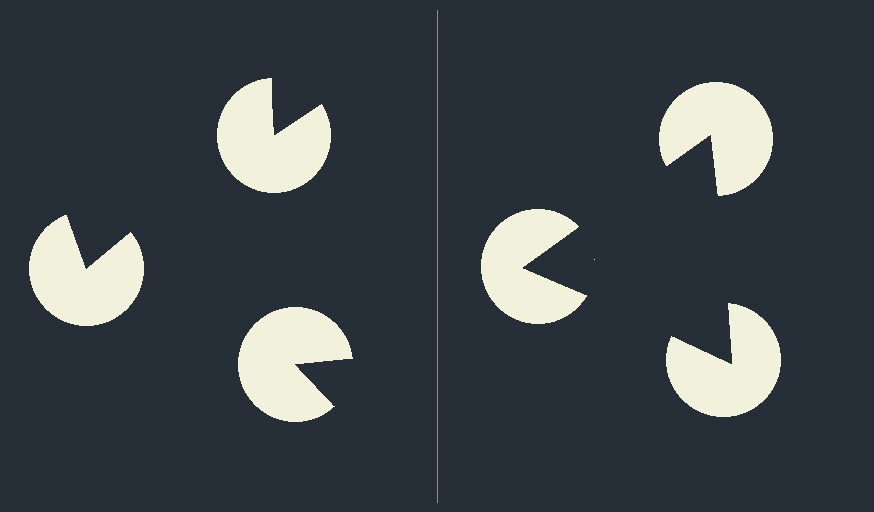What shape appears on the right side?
An illusory triangle.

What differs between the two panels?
The pac-man discs are positioned identically on both sides; only the wedge orientations differ. On the right they align to a triangle; on the left they are misaligned.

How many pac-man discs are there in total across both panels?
6 — 3 on each side.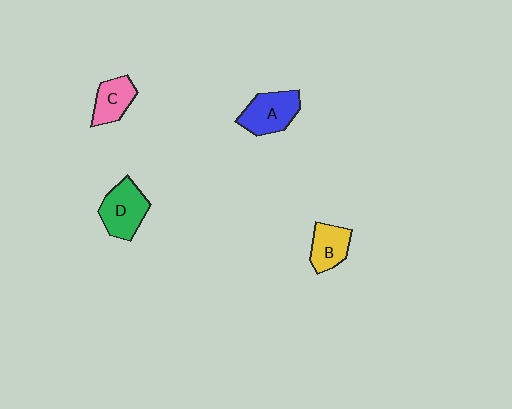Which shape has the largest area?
Shape D (green).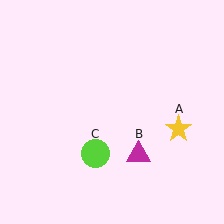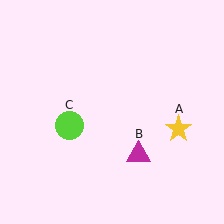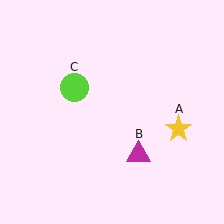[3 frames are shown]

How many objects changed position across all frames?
1 object changed position: lime circle (object C).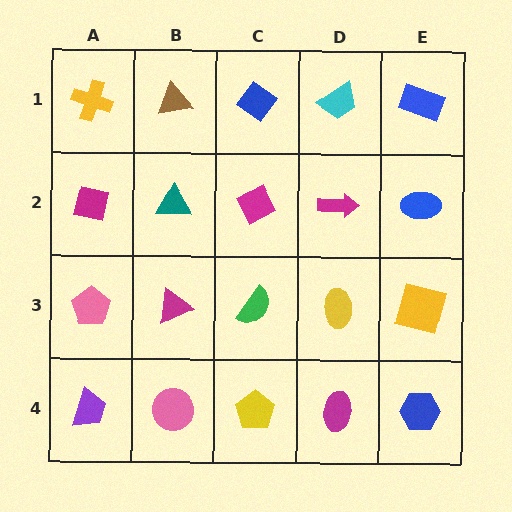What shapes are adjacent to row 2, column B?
A brown triangle (row 1, column B), a magenta triangle (row 3, column B), a magenta square (row 2, column A), a magenta diamond (row 2, column C).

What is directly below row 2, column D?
A yellow ellipse.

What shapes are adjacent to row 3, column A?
A magenta square (row 2, column A), a purple trapezoid (row 4, column A), a magenta triangle (row 3, column B).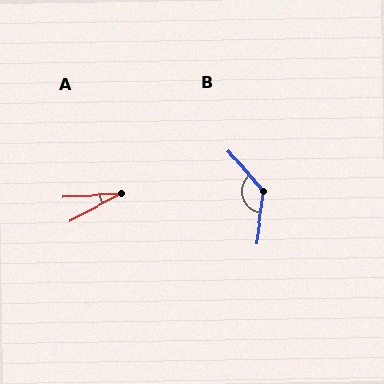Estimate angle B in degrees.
Approximately 132 degrees.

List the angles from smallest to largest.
A (24°), B (132°).